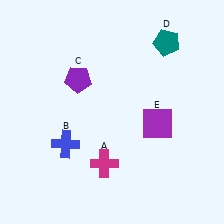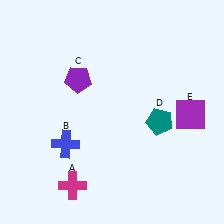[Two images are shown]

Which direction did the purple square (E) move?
The purple square (E) moved right.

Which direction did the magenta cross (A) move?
The magenta cross (A) moved left.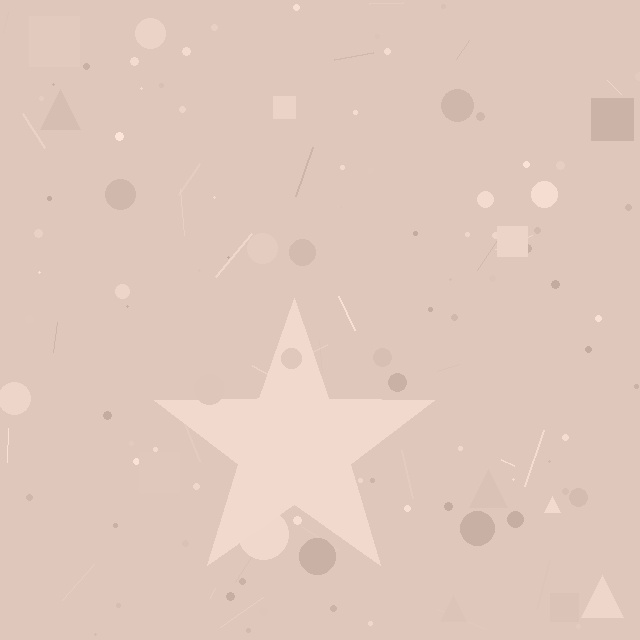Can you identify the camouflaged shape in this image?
The camouflaged shape is a star.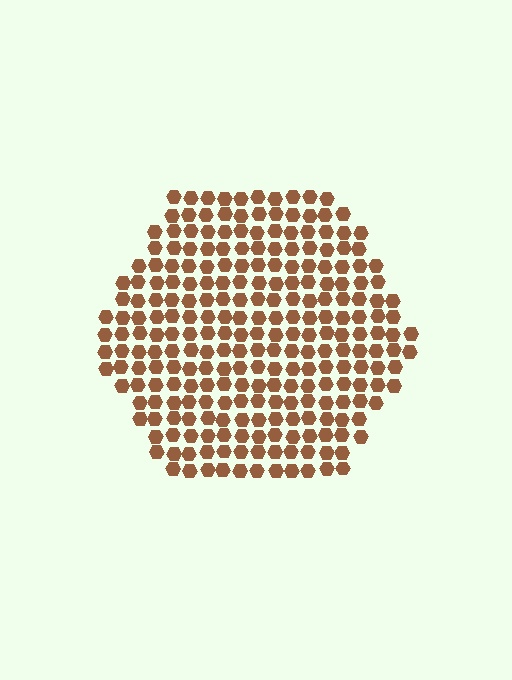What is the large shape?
The large shape is a hexagon.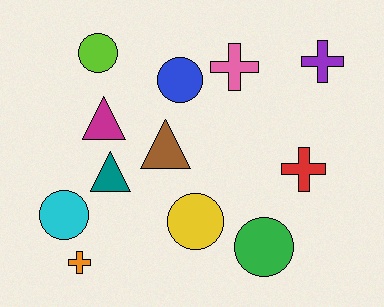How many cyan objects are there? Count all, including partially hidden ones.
There is 1 cyan object.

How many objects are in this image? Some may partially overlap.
There are 12 objects.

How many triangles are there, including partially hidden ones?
There are 3 triangles.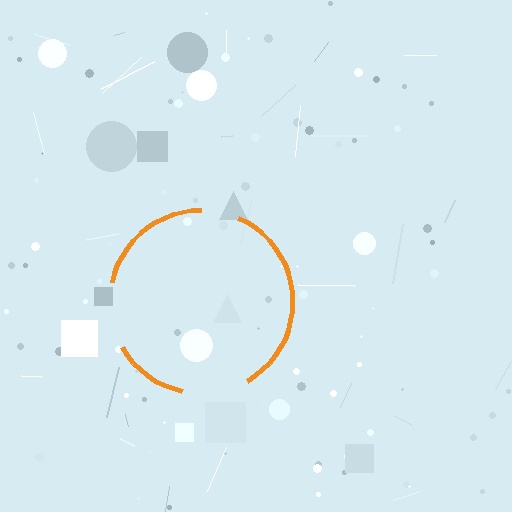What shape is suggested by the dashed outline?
The dashed outline suggests a circle.